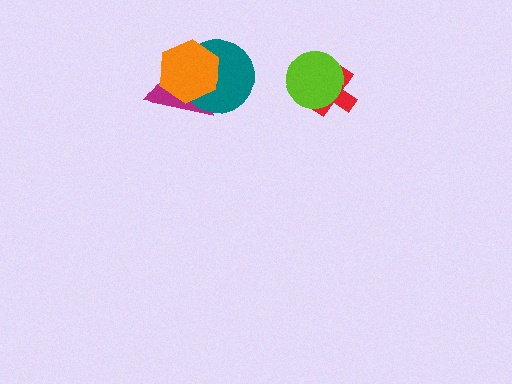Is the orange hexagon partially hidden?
No, no other shape covers it.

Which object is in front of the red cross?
The lime circle is in front of the red cross.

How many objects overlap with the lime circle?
1 object overlaps with the lime circle.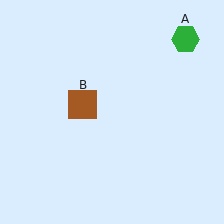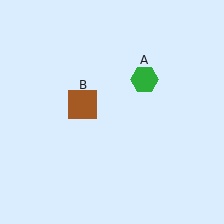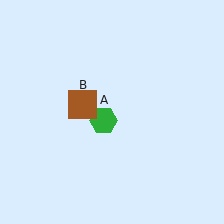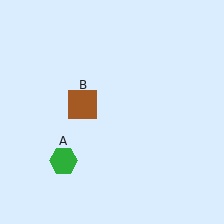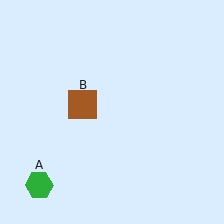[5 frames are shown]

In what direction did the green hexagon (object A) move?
The green hexagon (object A) moved down and to the left.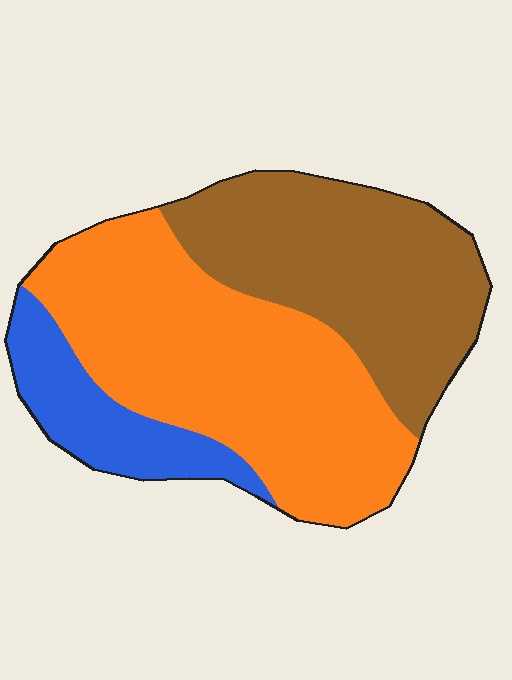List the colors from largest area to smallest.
From largest to smallest: orange, brown, blue.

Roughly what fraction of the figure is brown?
Brown takes up about three eighths (3/8) of the figure.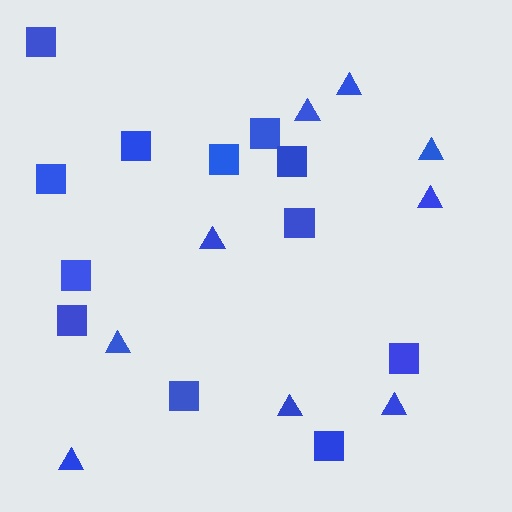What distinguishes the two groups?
There are 2 groups: one group of triangles (9) and one group of squares (12).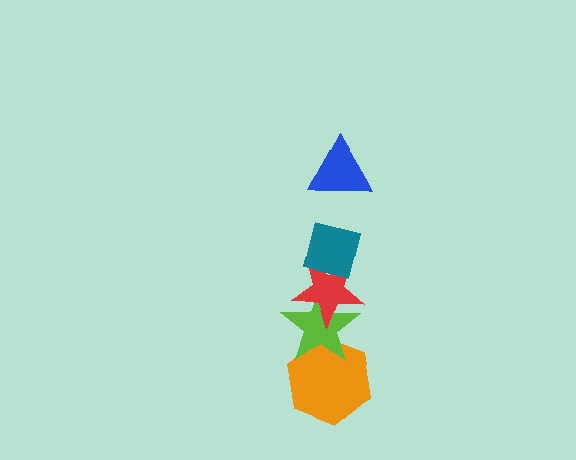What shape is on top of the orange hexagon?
The lime star is on top of the orange hexagon.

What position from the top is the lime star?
The lime star is 4th from the top.